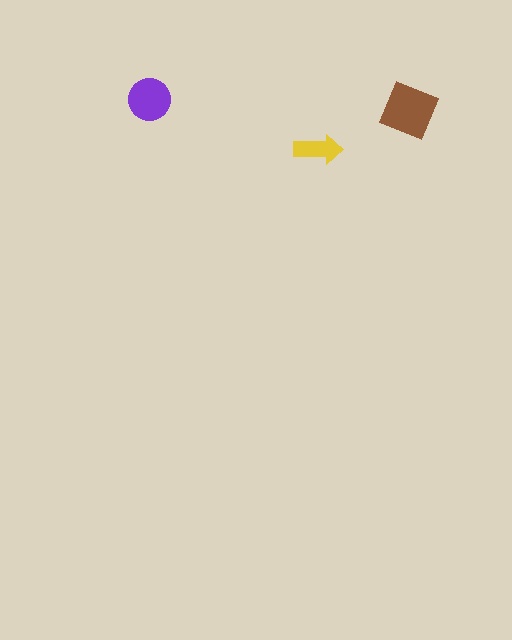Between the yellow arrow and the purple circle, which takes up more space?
The purple circle.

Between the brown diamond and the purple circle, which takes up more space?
The brown diamond.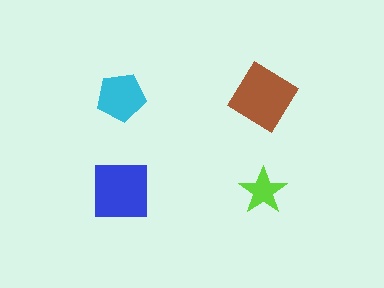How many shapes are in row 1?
2 shapes.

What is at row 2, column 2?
A lime star.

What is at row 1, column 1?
A cyan pentagon.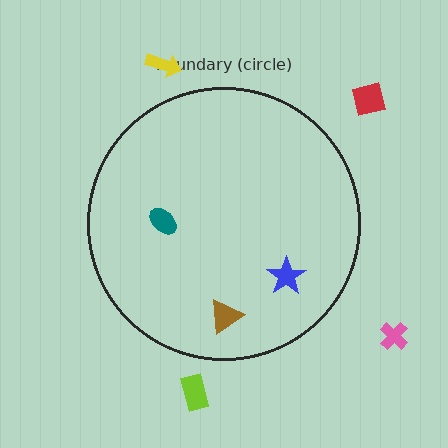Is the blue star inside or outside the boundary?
Inside.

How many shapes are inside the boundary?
3 inside, 4 outside.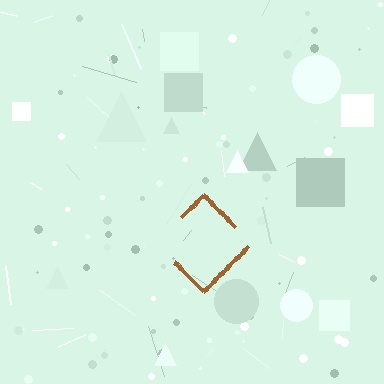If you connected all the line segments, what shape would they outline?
They would outline a diamond.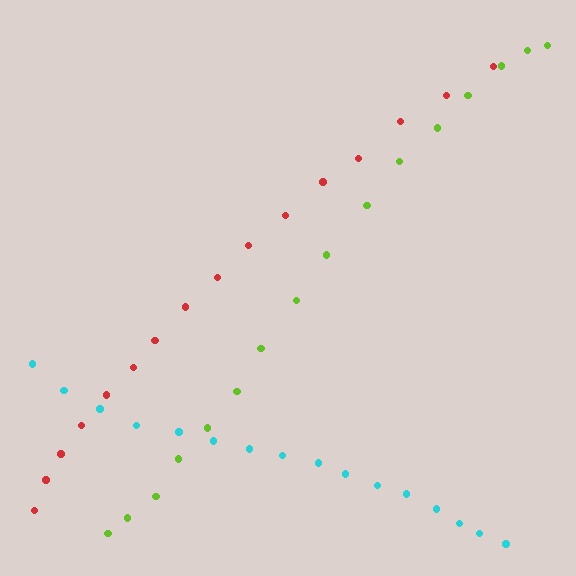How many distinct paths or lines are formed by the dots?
There are 3 distinct paths.